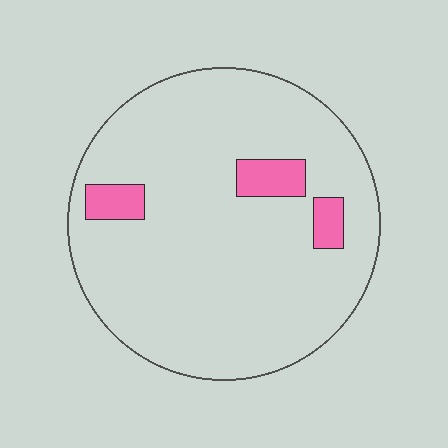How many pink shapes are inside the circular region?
3.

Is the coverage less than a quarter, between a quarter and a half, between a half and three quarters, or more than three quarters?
Less than a quarter.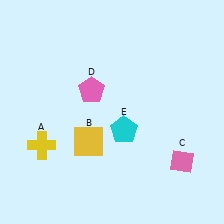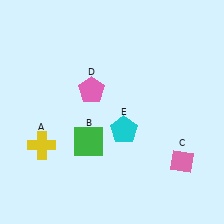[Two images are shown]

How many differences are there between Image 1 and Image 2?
There is 1 difference between the two images.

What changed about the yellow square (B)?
In Image 1, B is yellow. In Image 2, it changed to green.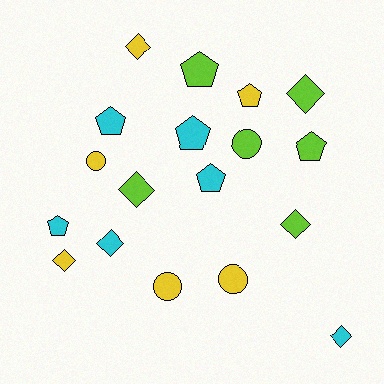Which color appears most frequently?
Yellow, with 6 objects.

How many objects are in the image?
There are 18 objects.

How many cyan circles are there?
There are no cyan circles.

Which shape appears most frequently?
Pentagon, with 7 objects.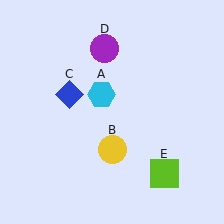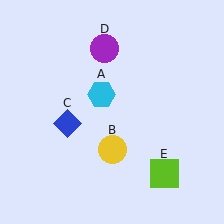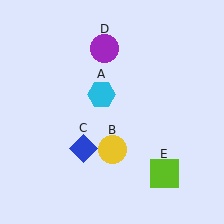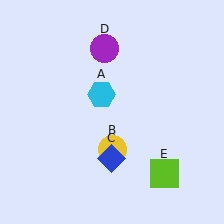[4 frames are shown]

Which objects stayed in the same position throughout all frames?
Cyan hexagon (object A) and yellow circle (object B) and purple circle (object D) and lime square (object E) remained stationary.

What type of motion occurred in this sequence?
The blue diamond (object C) rotated counterclockwise around the center of the scene.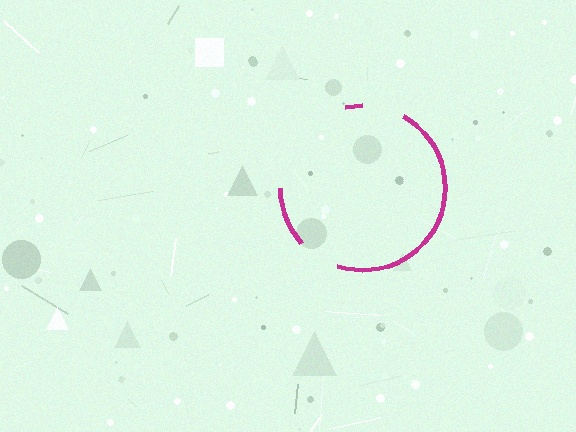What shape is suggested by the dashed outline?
The dashed outline suggests a circle.